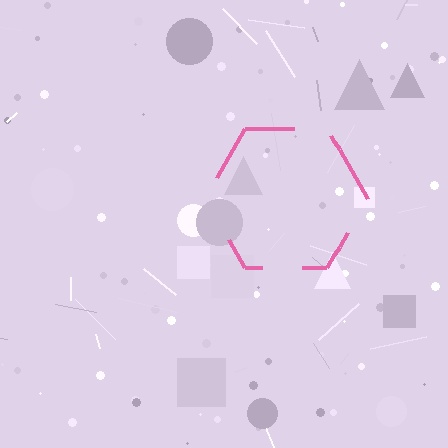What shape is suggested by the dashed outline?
The dashed outline suggests a hexagon.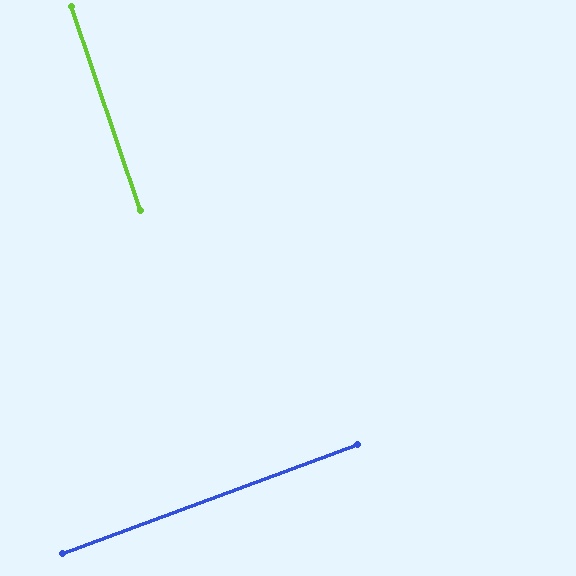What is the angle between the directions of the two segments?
Approximately 88 degrees.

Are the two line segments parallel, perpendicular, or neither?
Perpendicular — they meet at approximately 88°.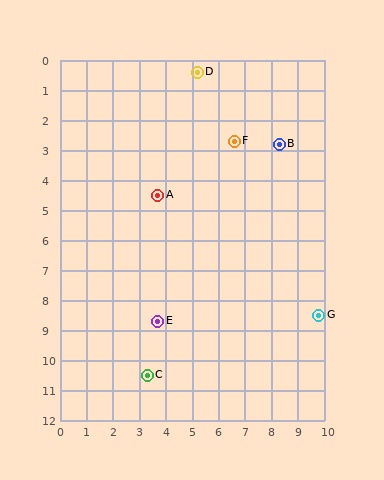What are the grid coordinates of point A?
Point A is at approximately (3.7, 4.5).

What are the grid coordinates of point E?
Point E is at approximately (3.7, 8.7).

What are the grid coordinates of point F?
Point F is at approximately (6.6, 2.7).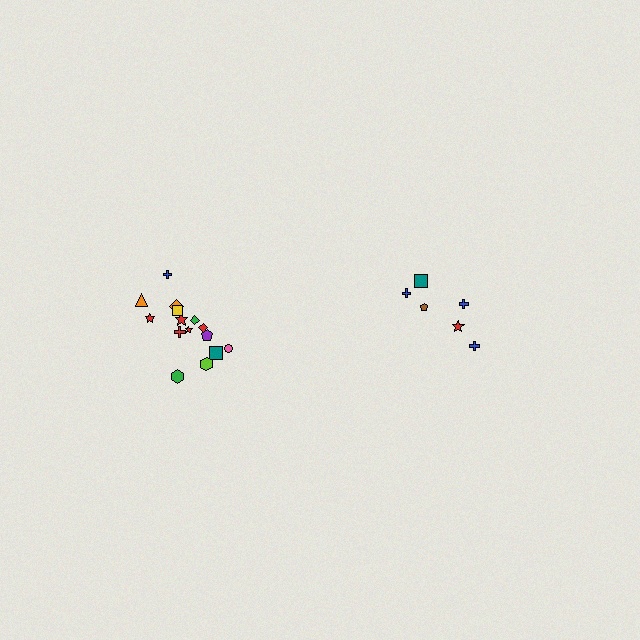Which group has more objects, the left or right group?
The left group.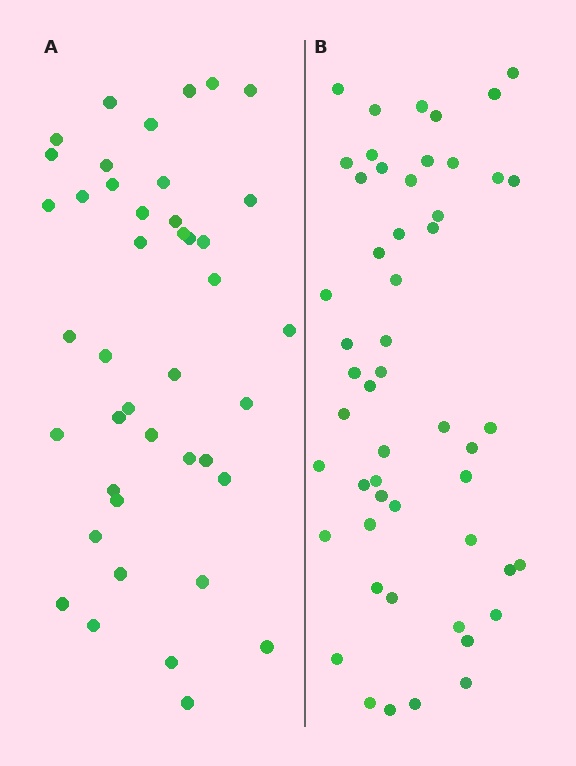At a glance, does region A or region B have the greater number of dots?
Region B (the right region) has more dots.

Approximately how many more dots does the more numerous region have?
Region B has roughly 10 or so more dots than region A.